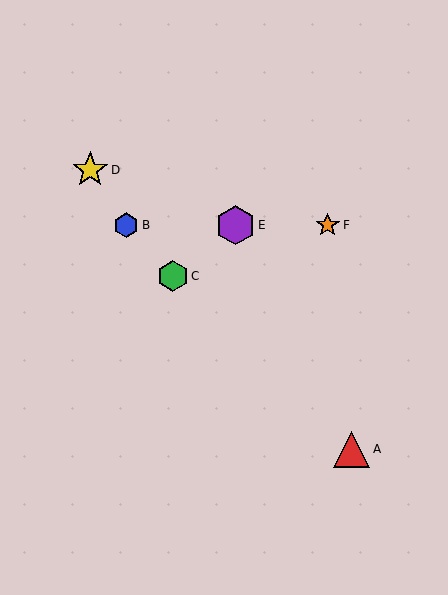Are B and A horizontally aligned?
No, B is at y≈225 and A is at y≈449.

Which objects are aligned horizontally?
Objects B, E, F are aligned horizontally.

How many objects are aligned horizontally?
3 objects (B, E, F) are aligned horizontally.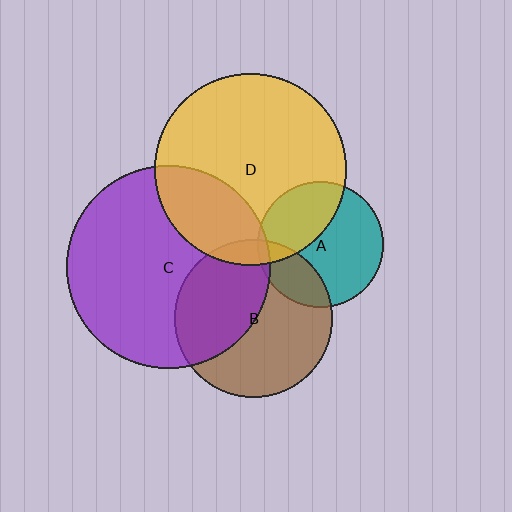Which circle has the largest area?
Circle C (purple).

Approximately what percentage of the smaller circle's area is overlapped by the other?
Approximately 35%.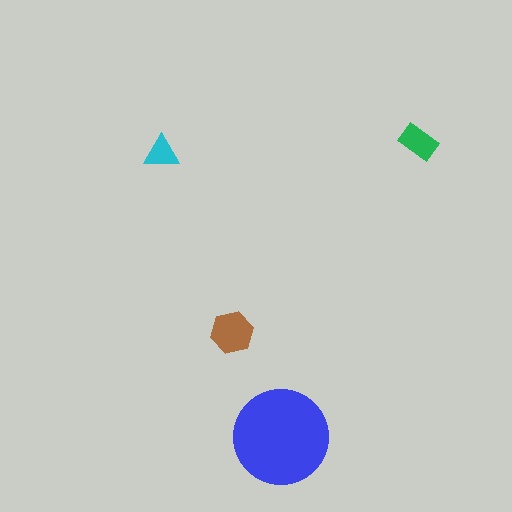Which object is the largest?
The blue circle.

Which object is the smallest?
The cyan triangle.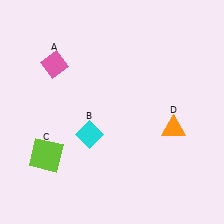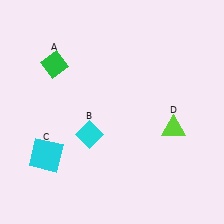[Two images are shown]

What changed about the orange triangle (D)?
In Image 1, D is orange. In Image 2, it changed to lime.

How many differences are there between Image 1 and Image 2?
There are 3 differences between the two images.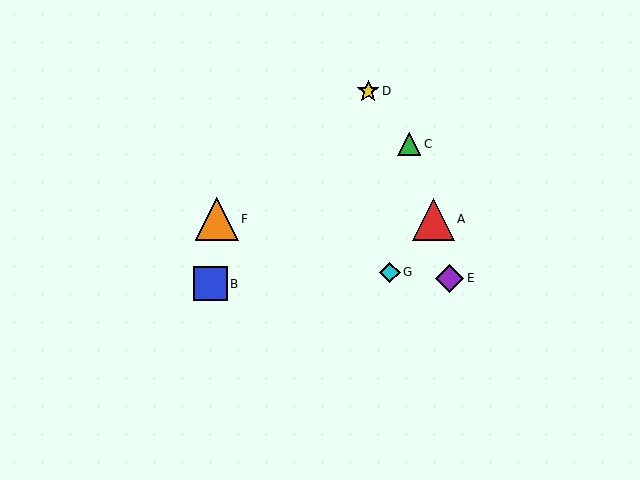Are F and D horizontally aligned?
No, F is at y≈219 and D is at y≈91.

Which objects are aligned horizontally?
Objects A, F are aligned horizontally.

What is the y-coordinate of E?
Object E is at y≈278.